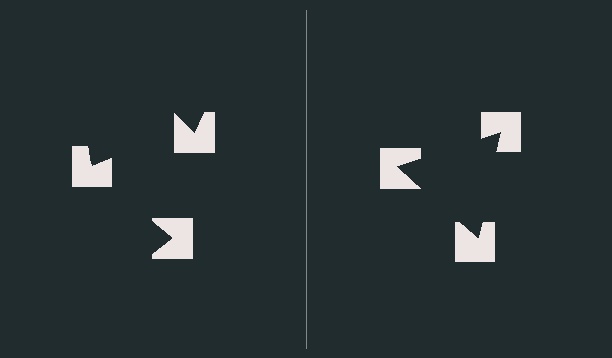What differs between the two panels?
The notched squares are positioned identically on both sides; only the wedge orientations differ. On the right they align to a triangle; on the left they are misaligned.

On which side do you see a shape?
An illusory triangle appears on the right side. On the left side the wedge cuts are rotated, so no coherent shape forms.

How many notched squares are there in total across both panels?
6 — 3 on each side.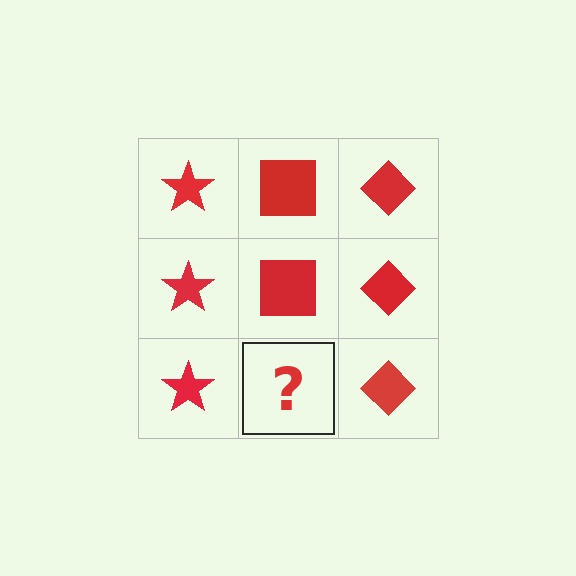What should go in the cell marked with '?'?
The missing cell should contain a red square.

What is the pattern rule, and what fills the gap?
The rule is that each column has a consistent shape. The gap should be filled with a red square.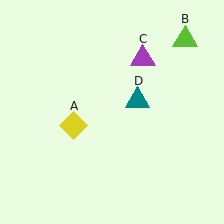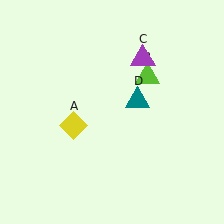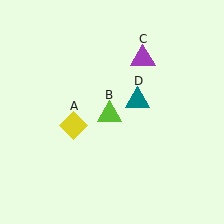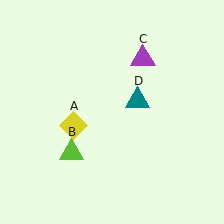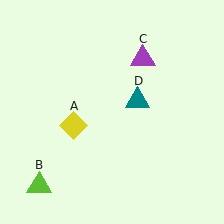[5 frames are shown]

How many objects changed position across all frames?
1 object changed position: lime triangle (object B).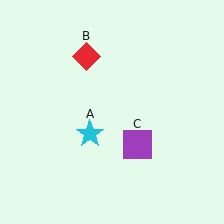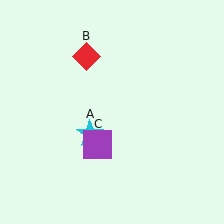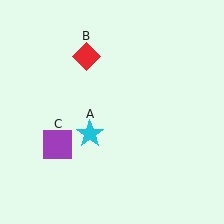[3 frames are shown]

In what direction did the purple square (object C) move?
The purple square (object C) moved left.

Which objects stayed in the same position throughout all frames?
Cyan star (object A) and red diamond (object B) remained stationary.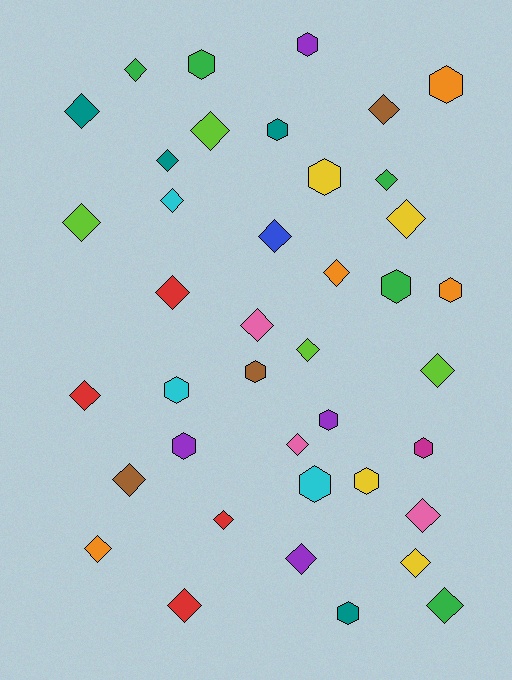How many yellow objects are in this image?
There are 4 yellow objects.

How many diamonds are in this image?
There are 25 diamonds.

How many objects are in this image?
There are 40 objects.